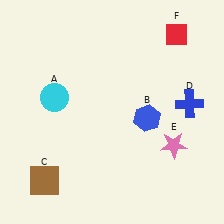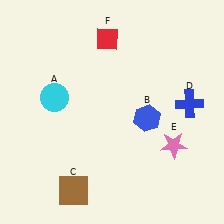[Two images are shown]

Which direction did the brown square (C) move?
The brown square (C) moved right.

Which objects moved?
The objects that moved are: the brown square (C), the red diamond (F).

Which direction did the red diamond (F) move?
The red diamond (F) moved left.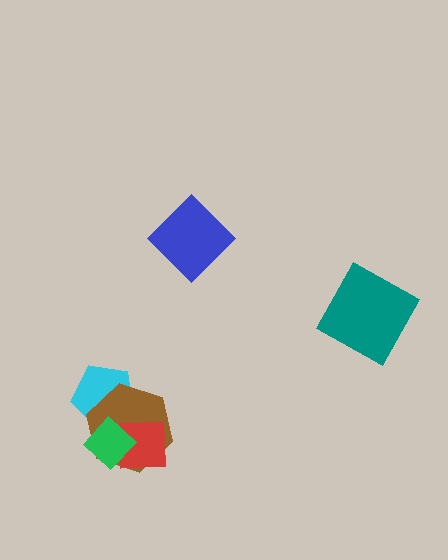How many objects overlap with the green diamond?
3 objects overlap with the green diamond.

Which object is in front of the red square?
The green diamond is in front of the red square.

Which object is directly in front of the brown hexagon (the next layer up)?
The red square is directly in front of the brown hexagon.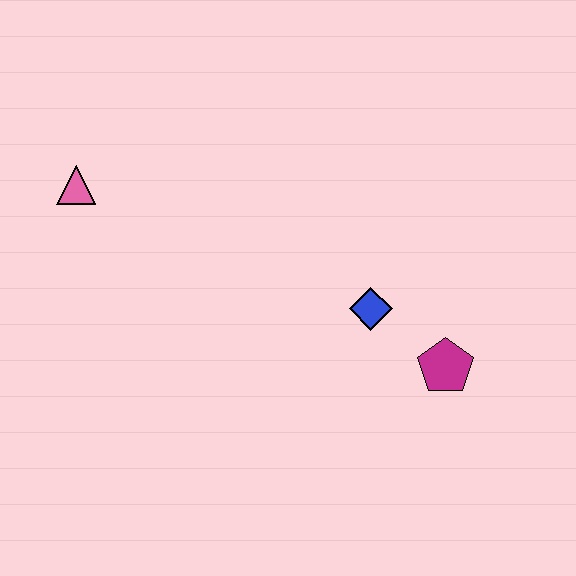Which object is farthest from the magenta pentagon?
The pink triangle is farthest from the magenta pentagon.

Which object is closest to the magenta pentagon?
The blue diamond is closest to the magenta pentagon.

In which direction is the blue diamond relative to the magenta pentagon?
The blue diamond is to the left of the magenta pentagon.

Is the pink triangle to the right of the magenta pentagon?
No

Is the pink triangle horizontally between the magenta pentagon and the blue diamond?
No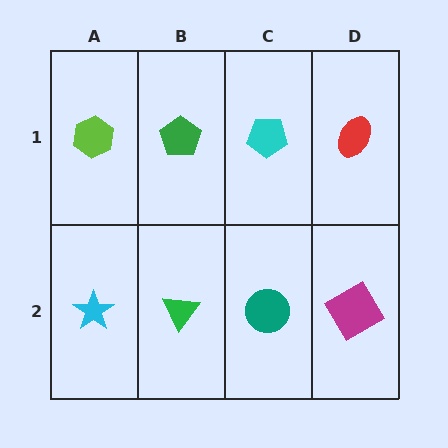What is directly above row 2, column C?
A cyan pentagon.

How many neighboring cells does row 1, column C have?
3.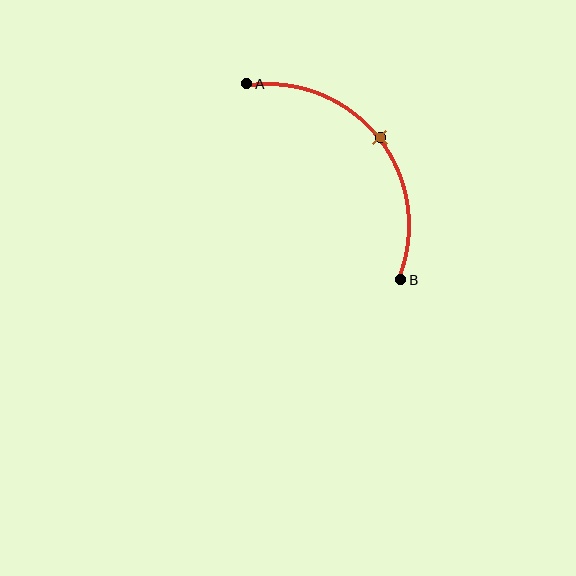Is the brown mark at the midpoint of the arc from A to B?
Yes. The brown mark lies on the arc at equal arc-length from both A and B — it is the arc midpoint.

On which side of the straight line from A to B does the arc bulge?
The arc bulges above and to the right of the straight line connecting A and B.